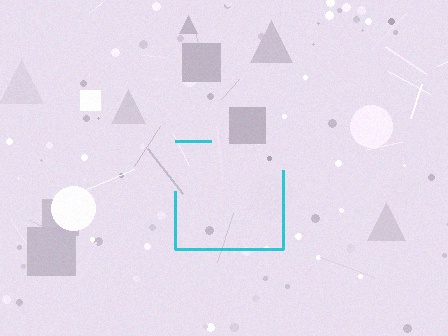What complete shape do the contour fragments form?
The contour fragments form a square.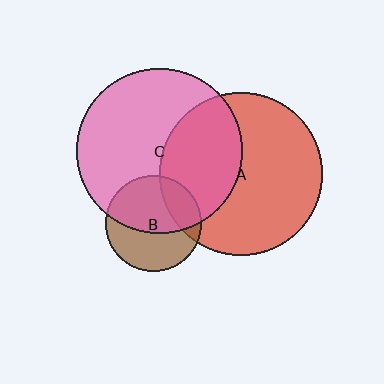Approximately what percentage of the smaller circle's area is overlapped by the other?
Approximately 55%.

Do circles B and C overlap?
Yes.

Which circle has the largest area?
Circle C (pink).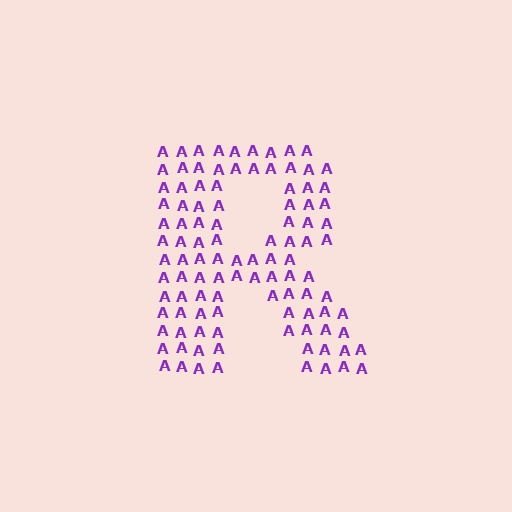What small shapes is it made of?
It is made of small letter A's.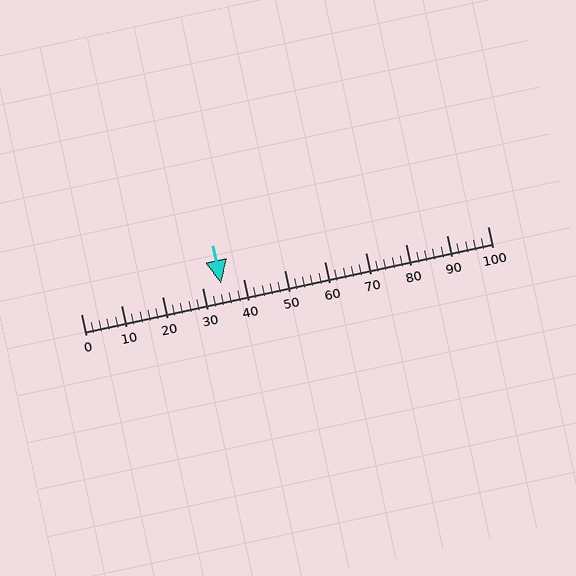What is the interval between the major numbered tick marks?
The major tick marks are spaced 10 units apart.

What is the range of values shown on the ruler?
The ruler shows values from 0 to 100.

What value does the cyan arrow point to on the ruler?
The cyan arrow points to approximately 34.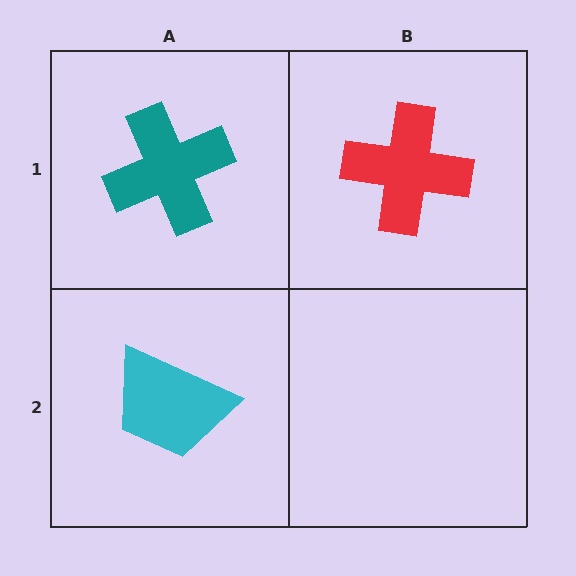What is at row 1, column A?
A teal cross.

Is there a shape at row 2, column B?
No, that cell is empty.